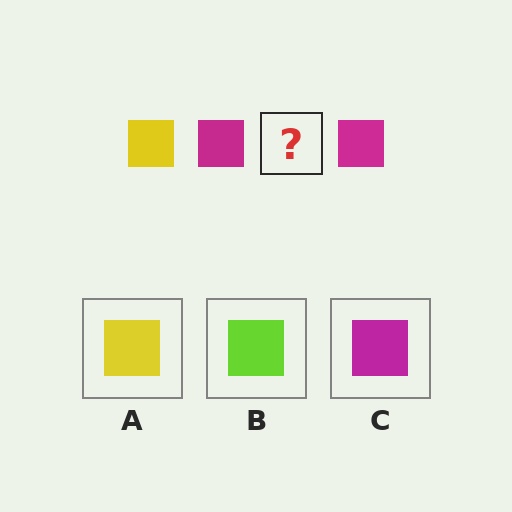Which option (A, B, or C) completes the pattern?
A.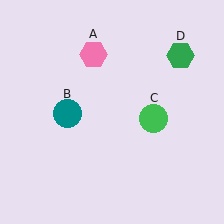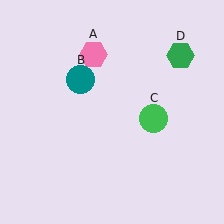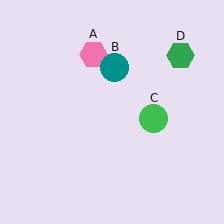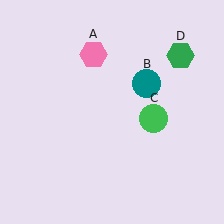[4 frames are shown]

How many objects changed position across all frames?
1 object changed position: teal circle (object B).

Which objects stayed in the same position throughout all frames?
Pink hexagon (object A) and green circle (object C) and green hexagon (object D) remained stationary.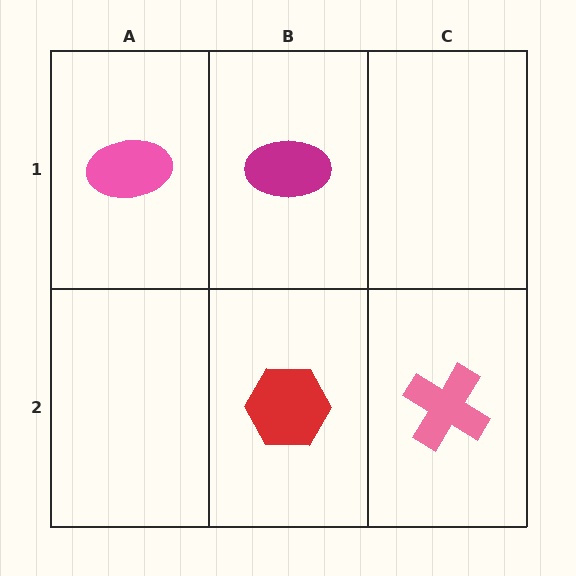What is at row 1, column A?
A pink ellipse.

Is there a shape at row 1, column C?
No, that cell is empty.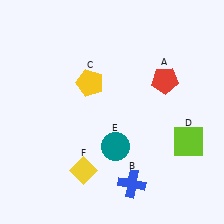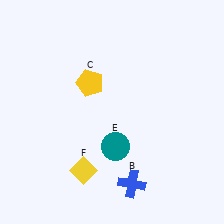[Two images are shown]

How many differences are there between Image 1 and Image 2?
There are 2 differences between the two images.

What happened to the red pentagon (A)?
The red pentagon (A) was removed in Image 2. It was in the top-right area of Image 1.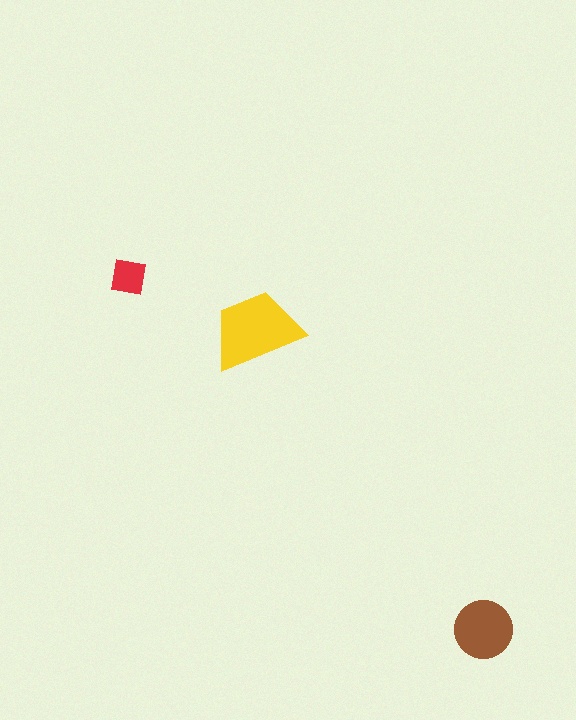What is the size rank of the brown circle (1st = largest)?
2nd.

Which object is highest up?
The red square is topmost.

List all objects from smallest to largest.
The red square, the brown circle, the yellow trapezoid.